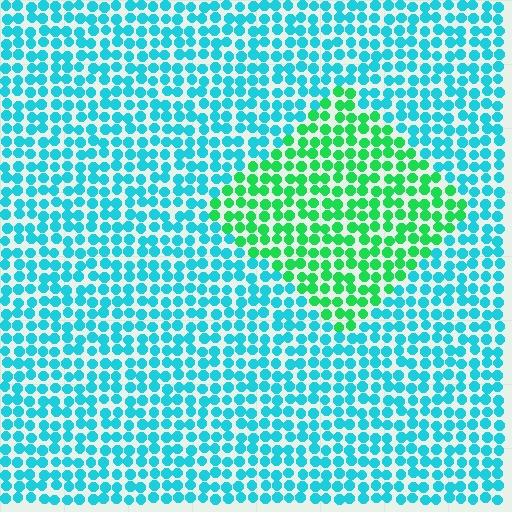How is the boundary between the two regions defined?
The boundary is defined purely by a slight shift in hue (about 48 degrees). Spacing, size, and orientation are identical on both sides.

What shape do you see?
I see a diamond.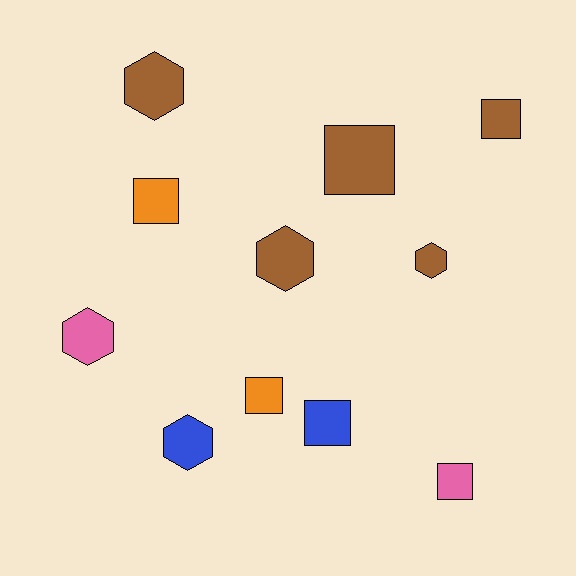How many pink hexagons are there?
There is 1 pink hexagon.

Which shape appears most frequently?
Square, with 6 objects.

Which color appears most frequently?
Brown, with 5 objects.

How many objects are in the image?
There are 11 objects.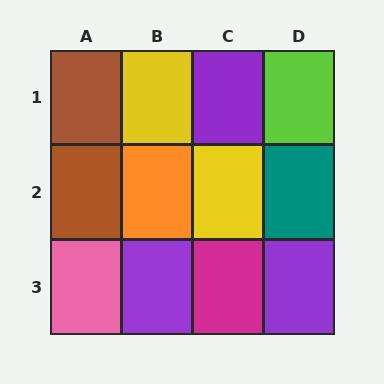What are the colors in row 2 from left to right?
Brown, orange, yellow, teal.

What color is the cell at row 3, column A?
Pink.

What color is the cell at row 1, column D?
Lime.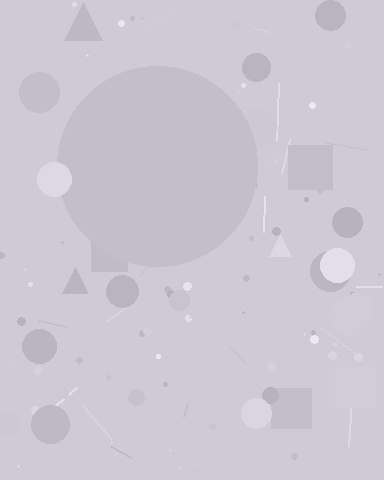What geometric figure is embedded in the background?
A circle is embedded in the background.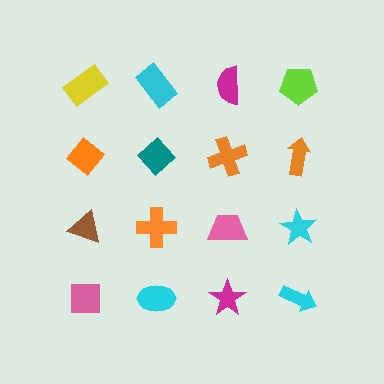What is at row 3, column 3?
A pink trapezoid.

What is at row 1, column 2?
A cyan rectangle.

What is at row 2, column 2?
A teal diamond.